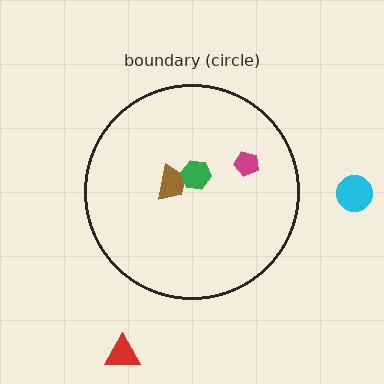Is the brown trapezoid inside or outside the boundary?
Inside.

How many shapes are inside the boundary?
3 inside, 2 outside.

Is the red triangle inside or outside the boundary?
Outside.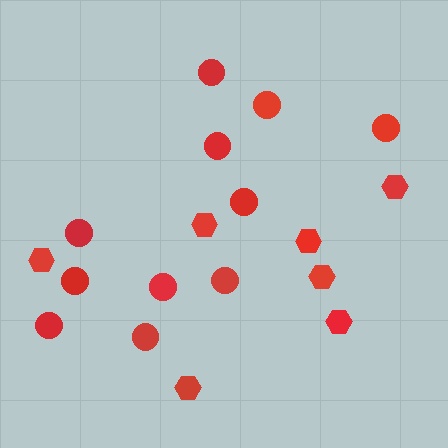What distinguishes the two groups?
There are 2 groups: one group of circles (11) and one group of hexagons (7).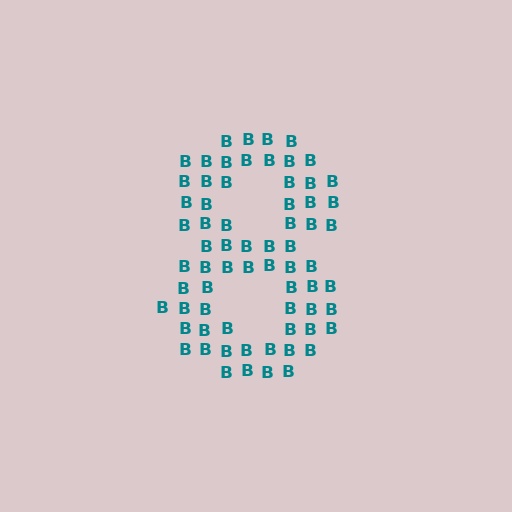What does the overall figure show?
The overall figure shows the digit 8.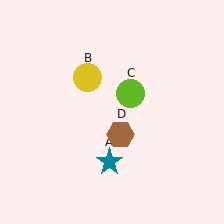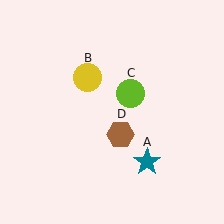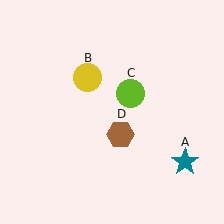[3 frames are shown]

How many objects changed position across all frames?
1 object changed position: teal star (object A).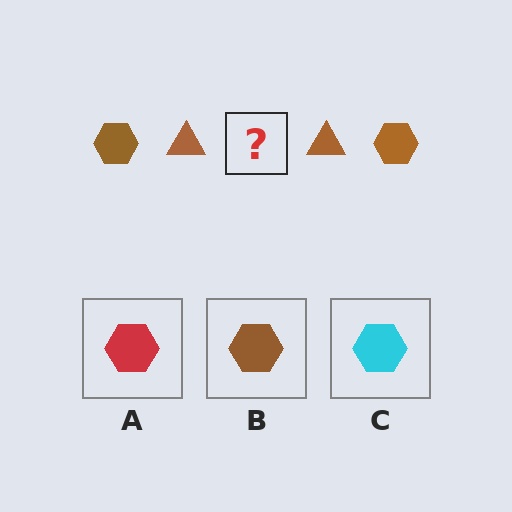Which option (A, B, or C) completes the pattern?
B.